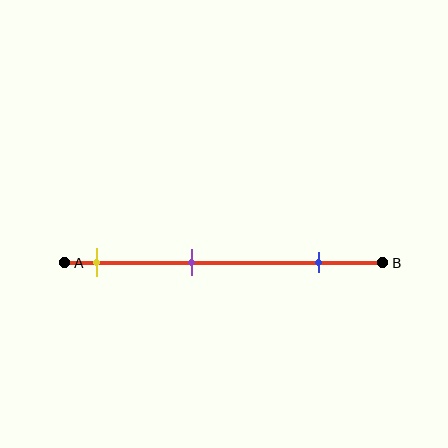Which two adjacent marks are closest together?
The yellow and purple marks are the closest adjacent pair.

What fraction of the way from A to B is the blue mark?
The blue mark is approximately 80% (0.8) of the way from A to B.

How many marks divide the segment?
There are 3 marks dividing the segment.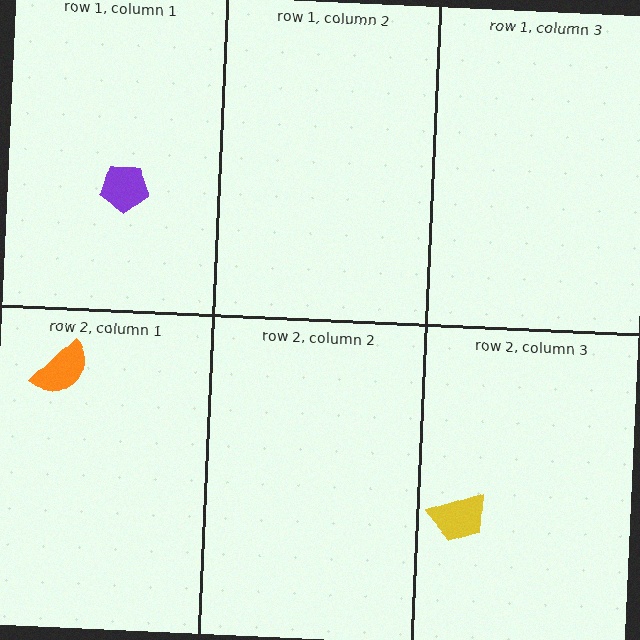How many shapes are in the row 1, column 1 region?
1.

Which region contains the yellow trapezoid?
The row 2, column 3 region.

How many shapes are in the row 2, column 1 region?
1.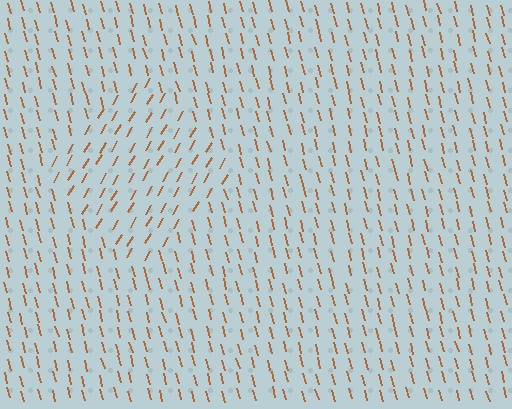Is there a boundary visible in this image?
Yes, there is a texture boundary formed by a change in line orientation.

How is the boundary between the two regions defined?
The boundary is defined purely by a change in line orientation (approximately 45 degrees difference). All lines are the same color and thickness.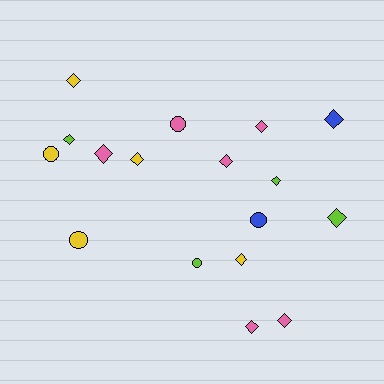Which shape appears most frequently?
Diamond, with 12 objects.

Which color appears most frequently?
Pink, with 6 objects.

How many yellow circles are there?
There are 2 yellow circles.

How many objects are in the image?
There are 17 objects.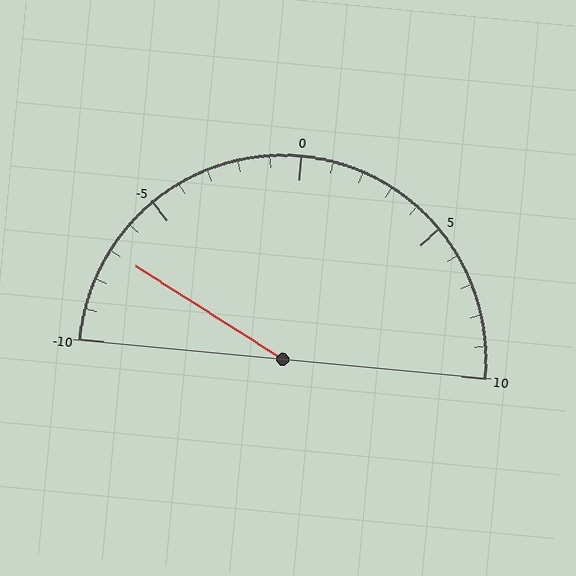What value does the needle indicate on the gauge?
The needle indicates approximately -7.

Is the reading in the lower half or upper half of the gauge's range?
The reading is in the lower half of the range (-10 to 10).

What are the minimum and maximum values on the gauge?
The gauge ranges from -10 to 10.